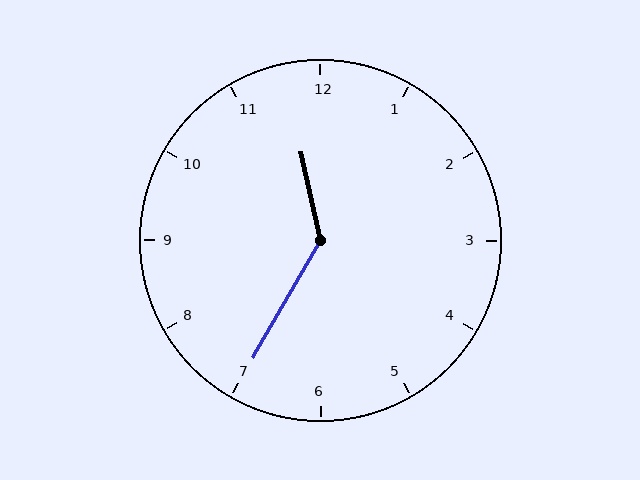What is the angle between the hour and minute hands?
Approximately 138 degrees.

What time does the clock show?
11:35.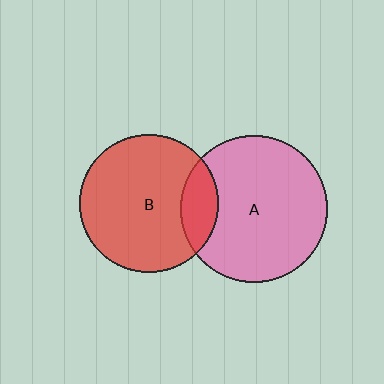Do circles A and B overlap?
Yes.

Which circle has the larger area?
Circle A (pink).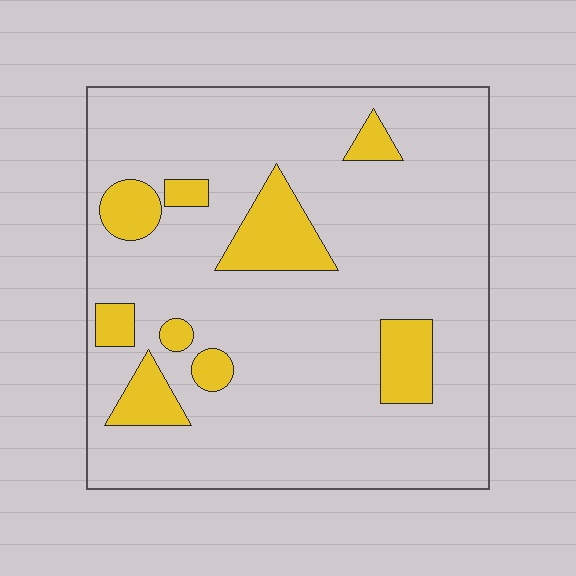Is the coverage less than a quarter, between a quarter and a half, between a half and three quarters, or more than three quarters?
Less than a quarter.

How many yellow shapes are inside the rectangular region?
9.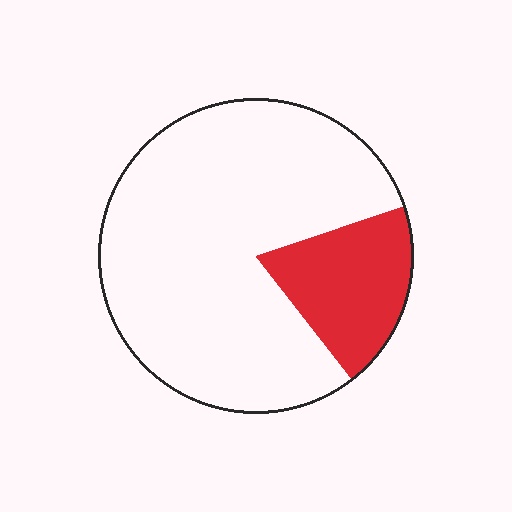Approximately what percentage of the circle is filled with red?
Approximately 20%.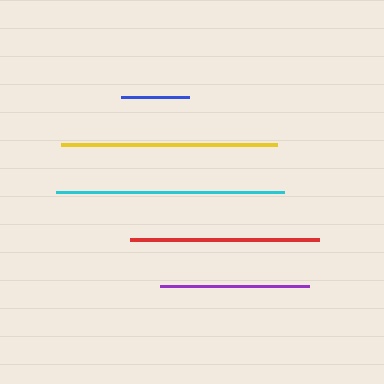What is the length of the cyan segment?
The cyan segment is approximately 227 pixels long.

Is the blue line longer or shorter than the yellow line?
The yellow line is longer than the blue line.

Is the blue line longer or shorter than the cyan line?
The cyan line is longer than the blue line.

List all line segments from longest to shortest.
From longest to shortest: cyan, yellow, red, purple, blue.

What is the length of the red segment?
The red segment is approximately 189 pixels long.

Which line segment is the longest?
The cyan line is the longest at approximately 227 pixels.